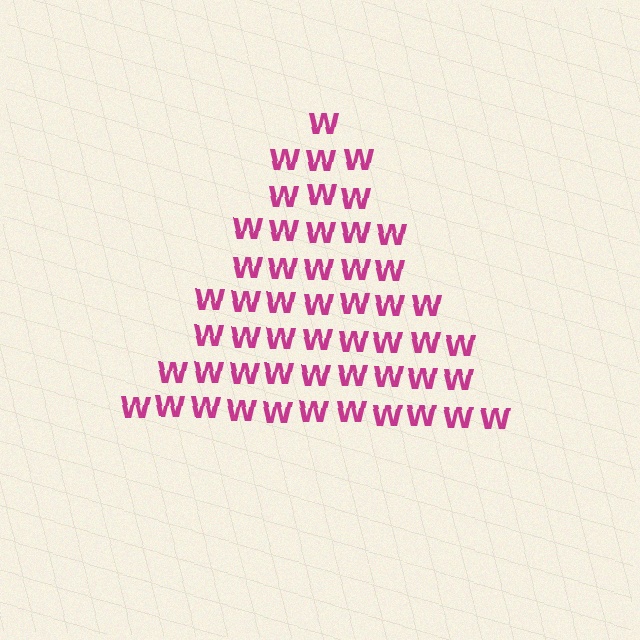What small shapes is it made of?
It is made of small letter W's.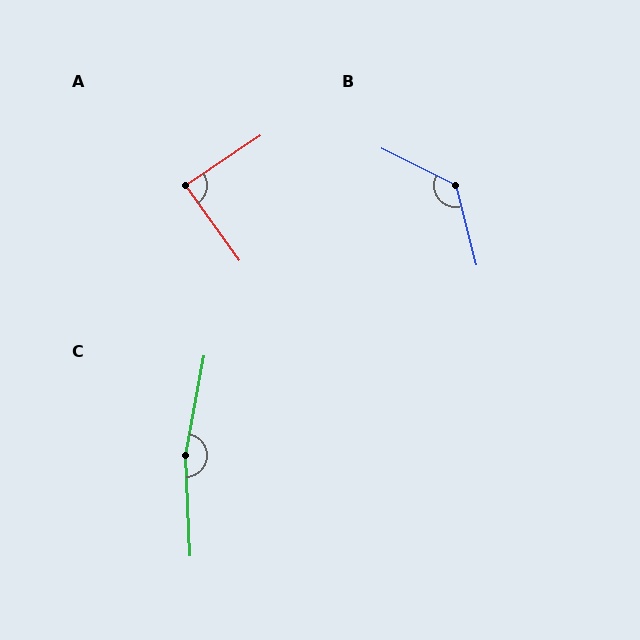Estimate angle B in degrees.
Approximately 130 degrees.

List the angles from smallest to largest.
A (88°), B (130°), C (167°).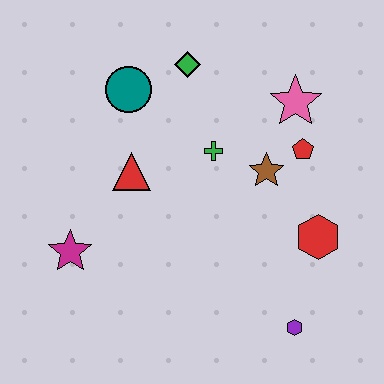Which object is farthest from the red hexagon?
The magenta star is farthest from the red hexagon.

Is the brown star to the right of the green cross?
Yes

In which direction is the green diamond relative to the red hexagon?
The green diamond is above the red hexagon.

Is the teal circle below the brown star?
No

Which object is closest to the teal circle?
The green diamond is closest to the teal circle.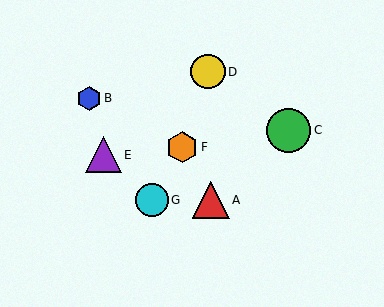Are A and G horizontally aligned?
Yes, both are at y≈200.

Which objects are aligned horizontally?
Objects A, G are aligned horizontally.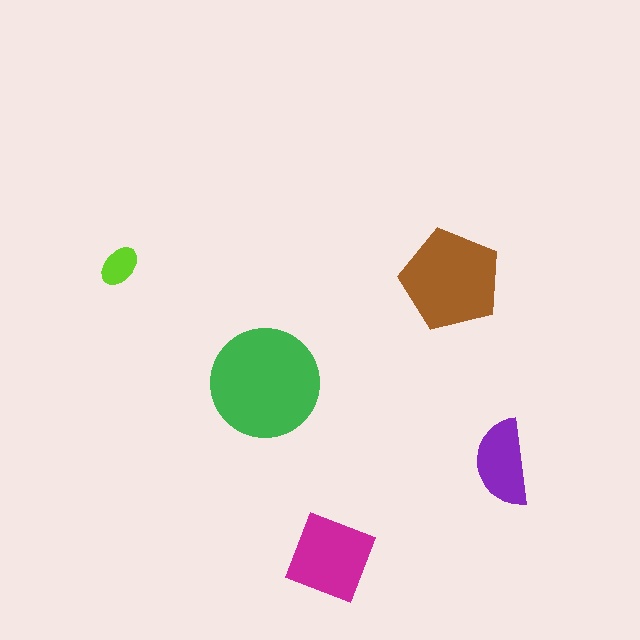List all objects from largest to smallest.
The green circle, the brown pentagon, the magenta diamond, the purple semicircle, the lime ellipse.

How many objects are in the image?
There are 5 objects in the image.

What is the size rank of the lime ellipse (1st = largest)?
5th.